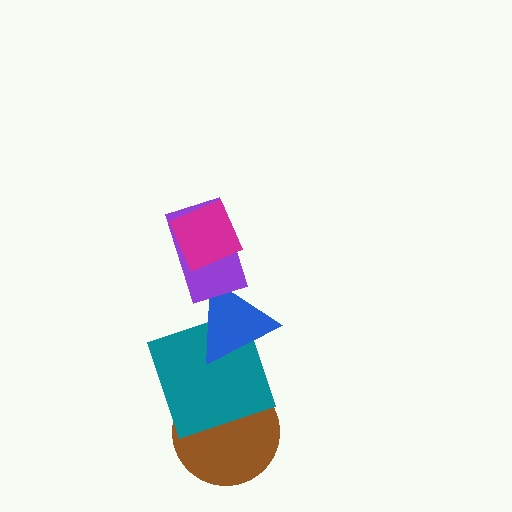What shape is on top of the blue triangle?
The purple rectangle is on top of the blue triangle.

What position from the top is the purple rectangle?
The purple rectangle is 2nd from the top.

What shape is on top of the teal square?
The blue triangle is on top of the teal square.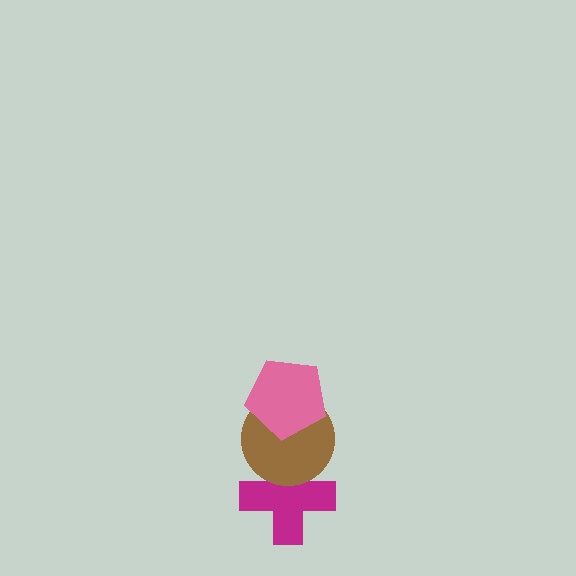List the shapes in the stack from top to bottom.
From top to bottom: the pink pentagon, the brown circle, the magenta cross.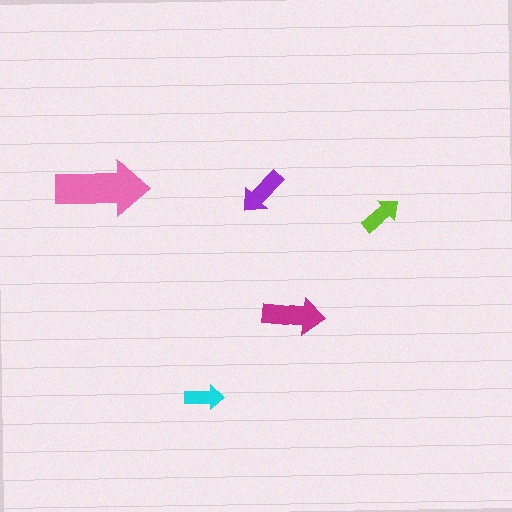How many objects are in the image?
There are 5 objects in the image.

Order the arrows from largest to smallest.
the pink one, the magenta one, the purple one, the lime one, the cyan one.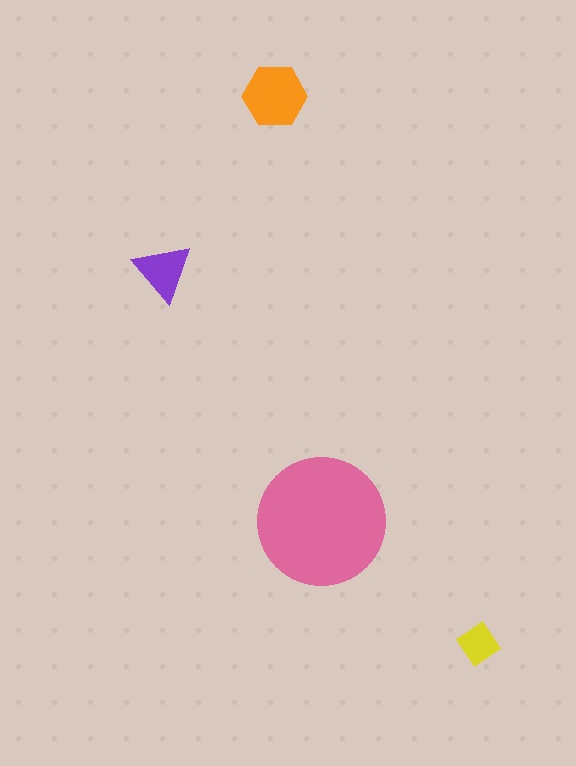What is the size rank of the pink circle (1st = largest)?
1st.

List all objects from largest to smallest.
The pink circle, the orange hexagon, the purple triangle, the yellow diamond.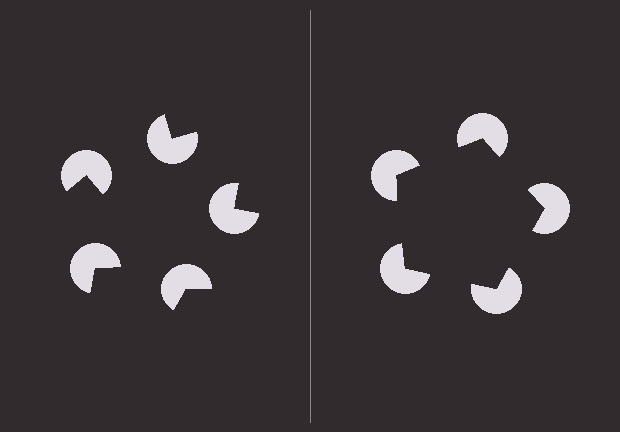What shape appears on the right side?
An illusory pentagon.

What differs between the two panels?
The pac-man discs are positioned identically on both sides; only the wedge orientations differ. On the right they align to a pentagon; on the left they are misaligned.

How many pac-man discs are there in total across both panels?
10 — 5 on each side.